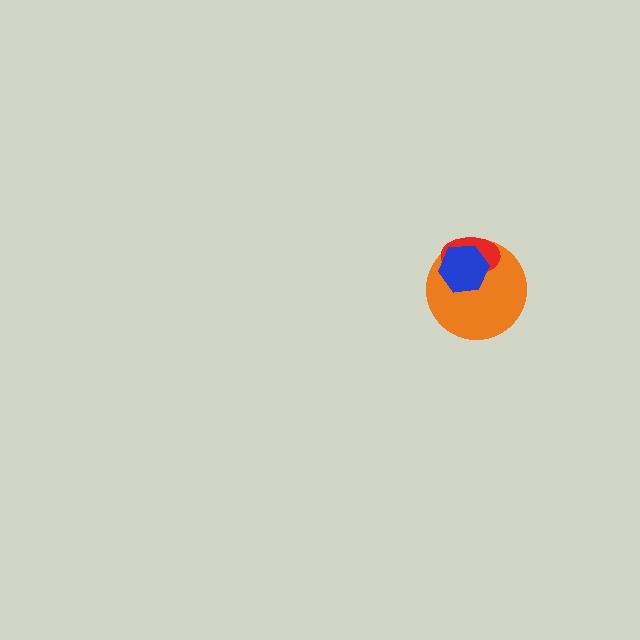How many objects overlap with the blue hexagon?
2 objects overlap with the blue hexagon.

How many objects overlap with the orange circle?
2 objects overlap with the orange circle.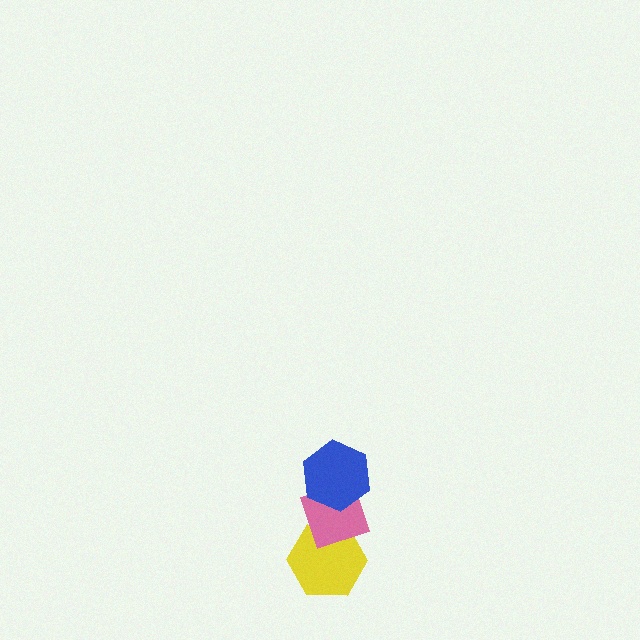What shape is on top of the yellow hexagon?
The pink diamond is on top of the yellow hexagon.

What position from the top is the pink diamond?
The pink diamond is 2nd from the top.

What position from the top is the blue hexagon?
The blue hexagon is 1st from the top.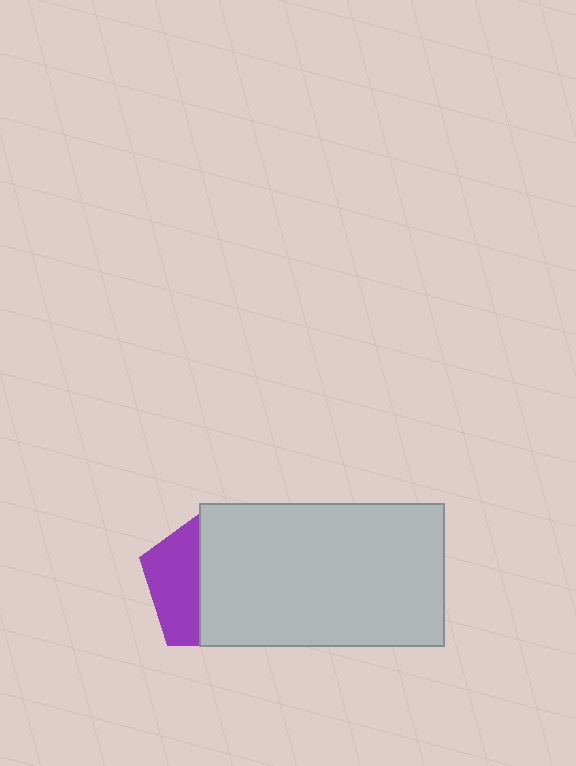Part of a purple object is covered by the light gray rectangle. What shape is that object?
It is a pentagon.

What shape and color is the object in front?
The object in front is a light gray rectangle.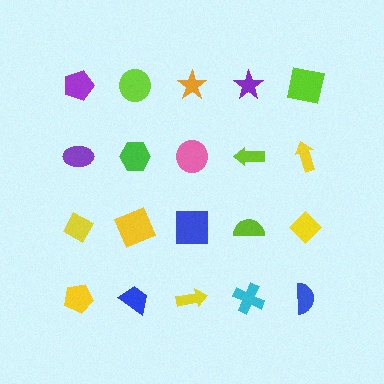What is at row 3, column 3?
A blue square.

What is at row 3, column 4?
A lime semicircle.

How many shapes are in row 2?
5 shapes.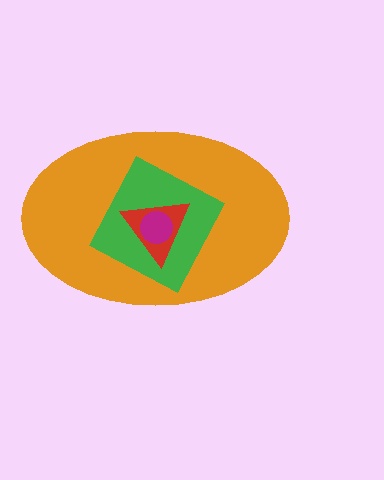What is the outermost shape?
The orange ellipse.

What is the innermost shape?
The magenta circle.